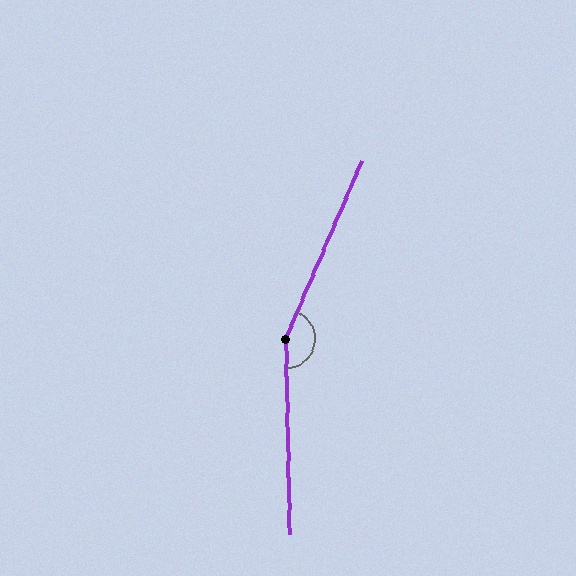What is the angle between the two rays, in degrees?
Approximately 156 degrees.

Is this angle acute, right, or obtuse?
It is obtuse.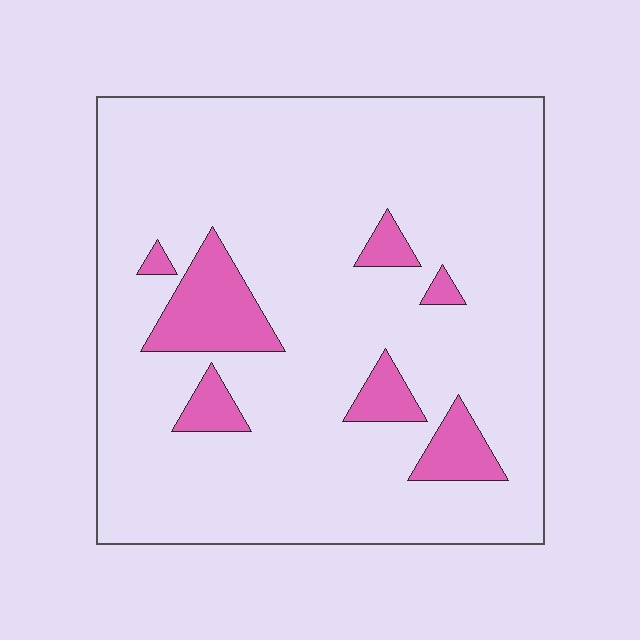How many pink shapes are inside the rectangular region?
7.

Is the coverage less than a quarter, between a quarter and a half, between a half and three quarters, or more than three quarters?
Less than a quarter.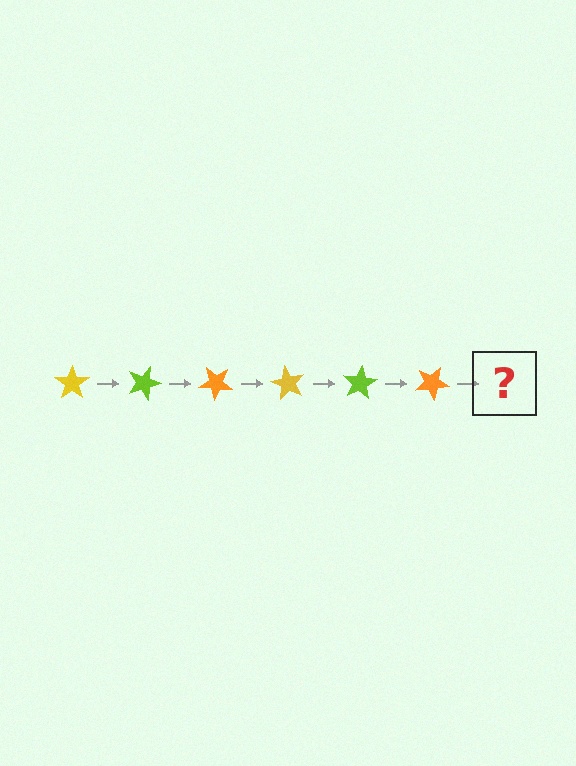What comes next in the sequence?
The next element should be a yellow star, rotated 120 degrees from the start.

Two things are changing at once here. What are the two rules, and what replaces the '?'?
The two rules are that it rotates 20 degrees each step and the color cycles through yellow, lime, and orange. The '?' should be a yellow star, rotated 120 degrees from the start.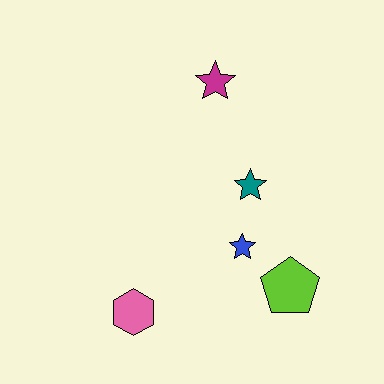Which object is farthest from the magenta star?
The pink hexagon is farthest from the magenta star.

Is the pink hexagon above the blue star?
No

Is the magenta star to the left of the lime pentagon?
Yes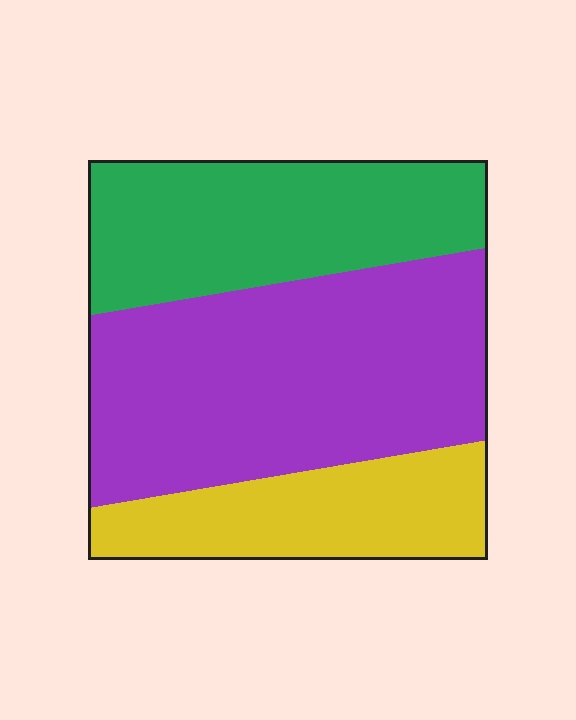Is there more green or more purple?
Purple.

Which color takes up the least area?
Yellow, at roughly 20%.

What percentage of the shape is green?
Green covers around 30% of the shape.